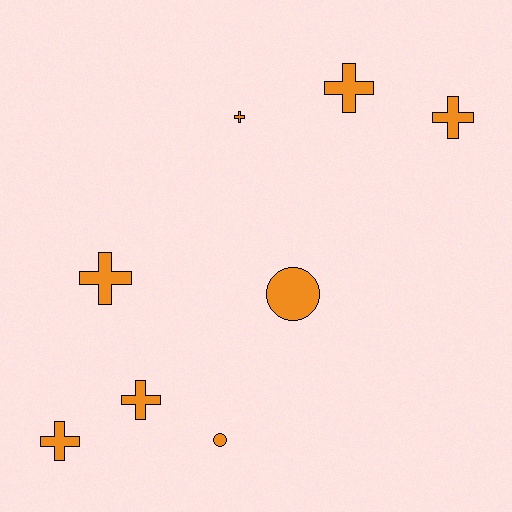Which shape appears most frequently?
Cross, with 6 objects.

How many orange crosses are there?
There are 6 orange crosses.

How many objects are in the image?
There are 8 objects.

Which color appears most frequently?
Orange, with 8 objects.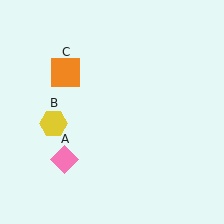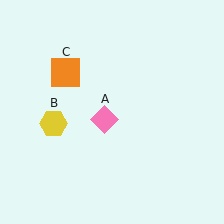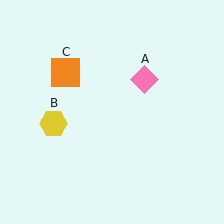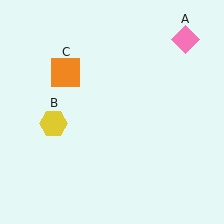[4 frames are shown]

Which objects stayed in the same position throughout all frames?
Yellow hexagon (object B) and orange square (object C) remained stationary.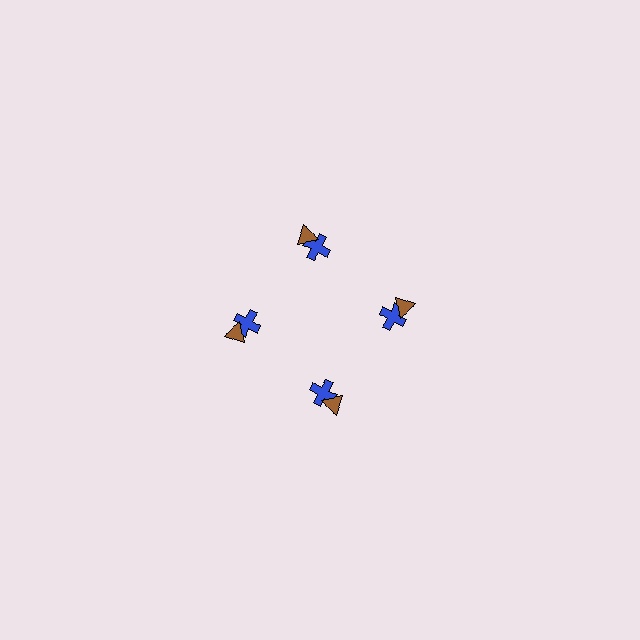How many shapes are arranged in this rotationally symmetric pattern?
There are 8 shapes, arranged in 4 groups of 2.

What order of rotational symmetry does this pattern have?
This pattern has 4-fold rotational symmetry.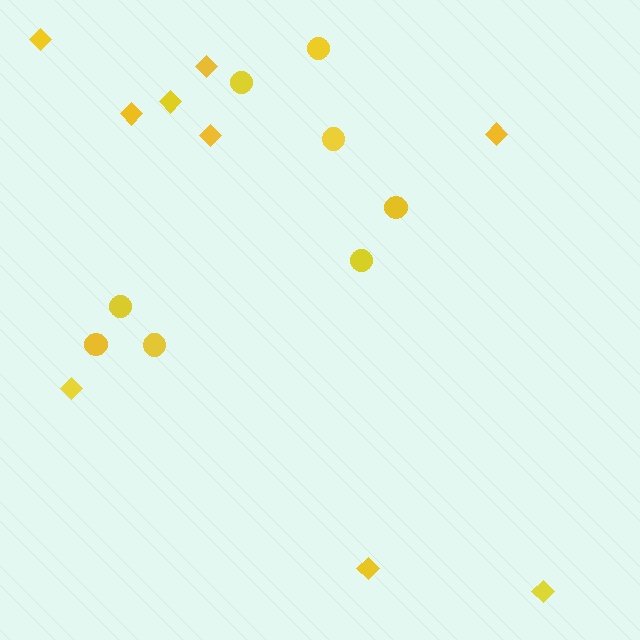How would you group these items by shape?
There are 2 groups: one group of diamonds (9) and one group of circles (8).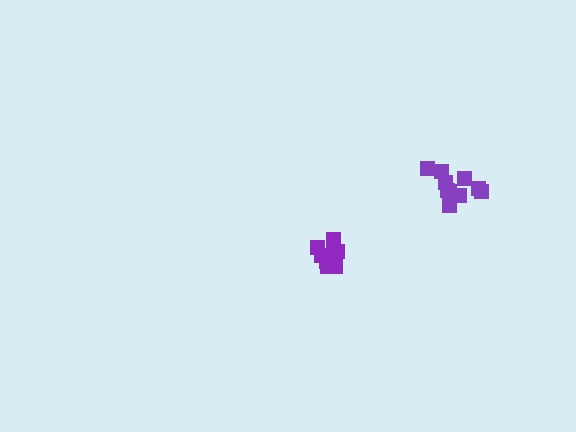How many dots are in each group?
Group 1: 10 dots, Group 2: 8 dots (18 total).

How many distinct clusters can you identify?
There are 2 distinct clusters.